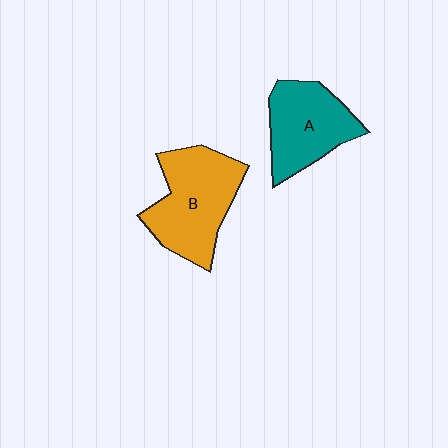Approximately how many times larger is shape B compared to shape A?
Approximately 1.2 times.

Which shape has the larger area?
Shape B (orange).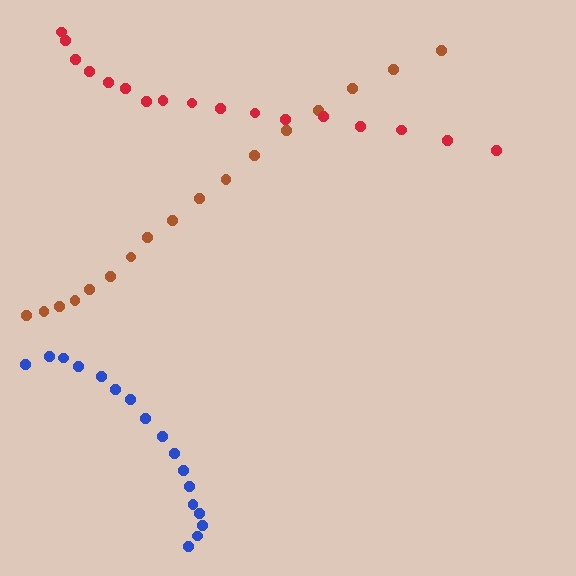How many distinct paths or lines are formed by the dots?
There are 3 distinct paths.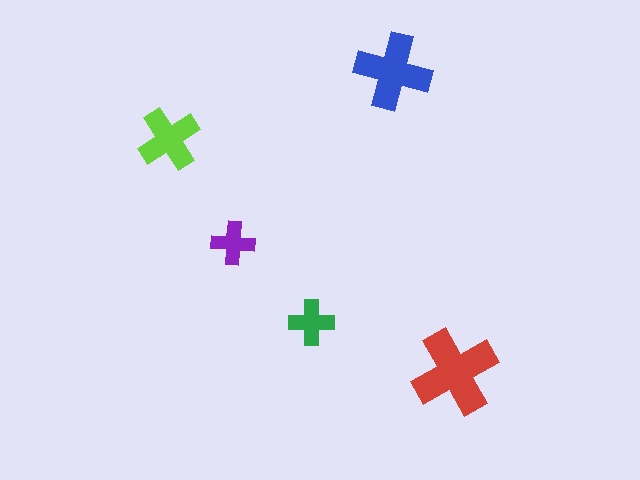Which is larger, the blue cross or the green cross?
The blue one.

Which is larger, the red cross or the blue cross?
The red one.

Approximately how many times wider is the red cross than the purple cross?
About 2 times wider.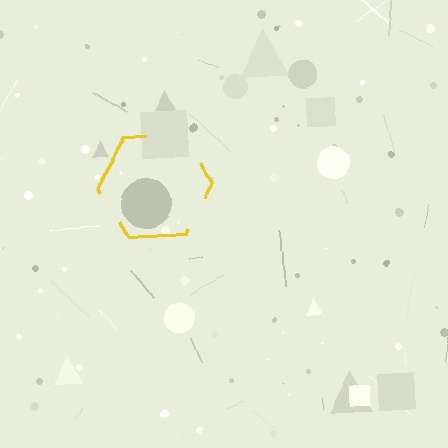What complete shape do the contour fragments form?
The contour fragments form a hexagon.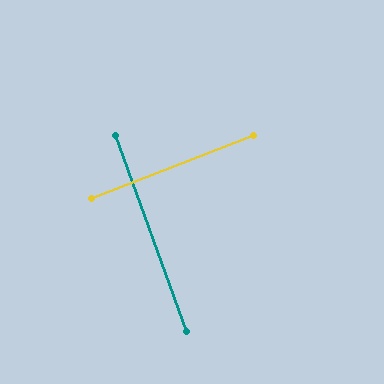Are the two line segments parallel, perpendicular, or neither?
Perpendicular — they meet at approximately 89°.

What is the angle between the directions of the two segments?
Approximately 89 degrees.